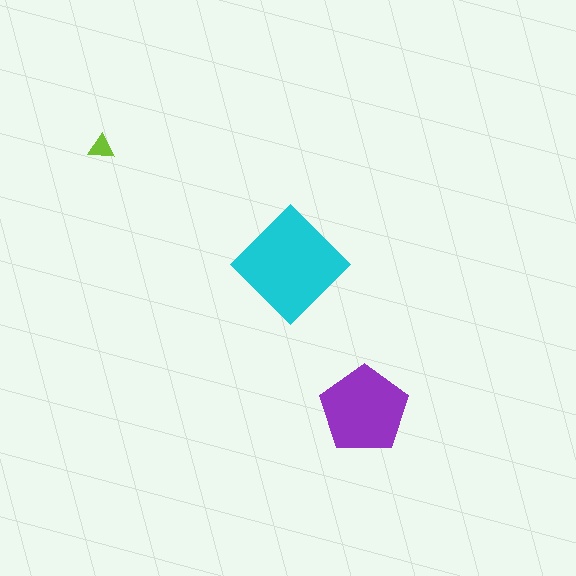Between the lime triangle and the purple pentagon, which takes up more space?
The purple pentagon.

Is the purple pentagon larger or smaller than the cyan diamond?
Smaller.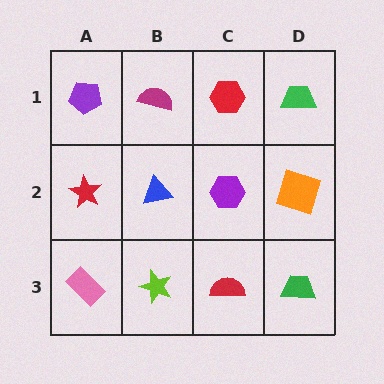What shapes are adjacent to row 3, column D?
An orange square (row 2, column D), a red semicircle (row 3, column C).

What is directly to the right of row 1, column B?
A red hexagon.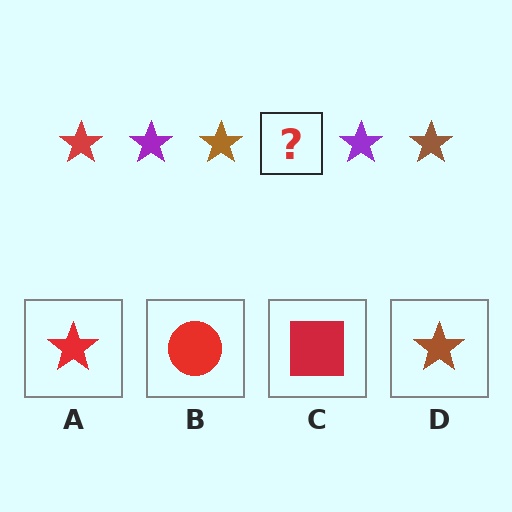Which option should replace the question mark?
Option A.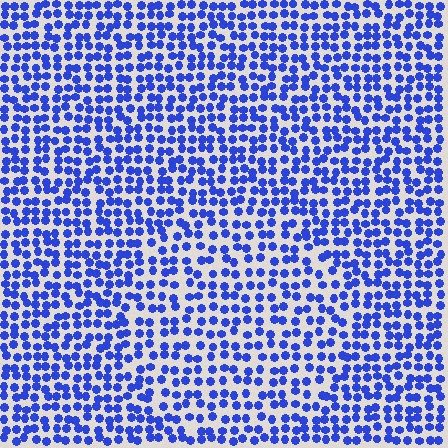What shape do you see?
I see a circle.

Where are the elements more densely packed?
The elements are more densely packed outside the circle boundary.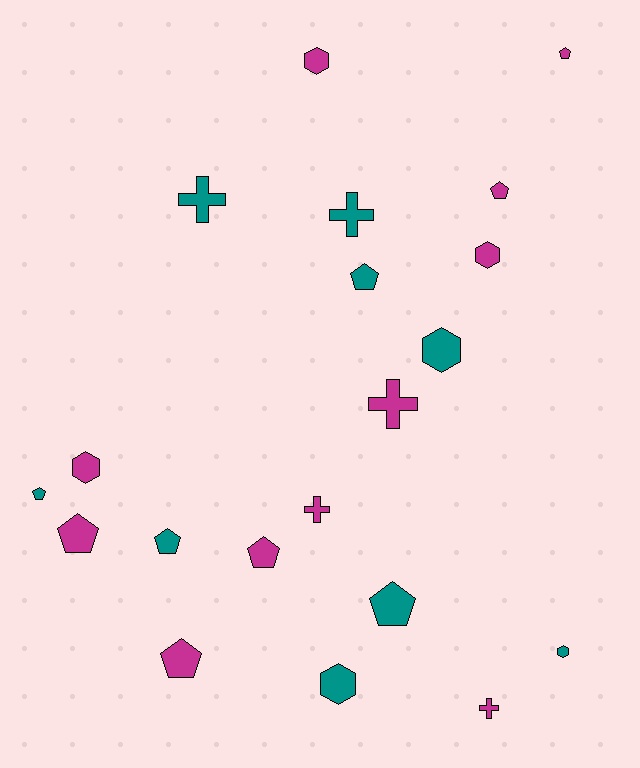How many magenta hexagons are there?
There are 3 magenta hexagons.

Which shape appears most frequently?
Pentagon, with 9 objects.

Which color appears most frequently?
Magenta, with 11 objects.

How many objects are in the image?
There are 20 objects.